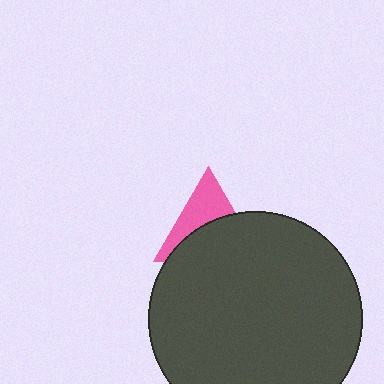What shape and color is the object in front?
The object in front is a dark gray circle.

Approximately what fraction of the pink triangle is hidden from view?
Roughly 55% of the pink triangle is hidden behind the dark gray circle.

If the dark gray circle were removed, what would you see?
You would see the complete pink triangle.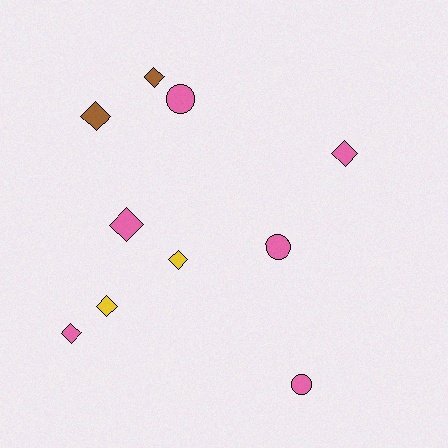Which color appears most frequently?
Pink, with 6 objects.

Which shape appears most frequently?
Diamond, with 7 objects.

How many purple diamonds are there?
There are no purple diamonds.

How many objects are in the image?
There are 10 objects.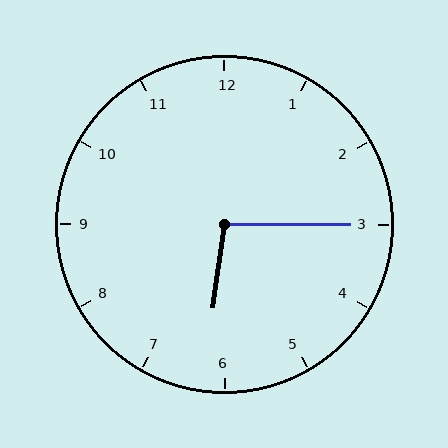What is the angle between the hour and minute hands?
Approximately 98 degrees.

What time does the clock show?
6:15.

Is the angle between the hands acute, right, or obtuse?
It is obtuse.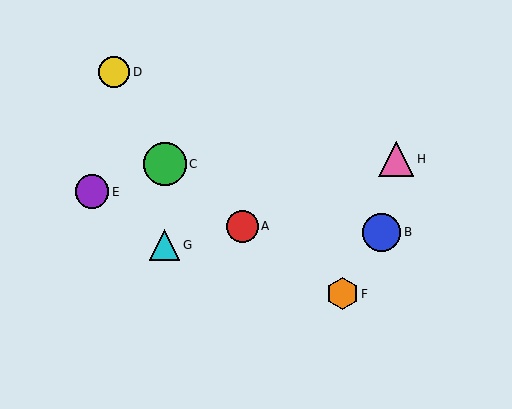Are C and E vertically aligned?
No, C is at x≈165 and E is at x≈92.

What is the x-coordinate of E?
Object E is at x≈92.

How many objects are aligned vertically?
2 objects (C, G) are aligned vertically.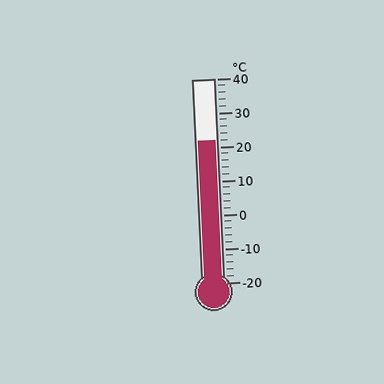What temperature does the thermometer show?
The thermometer shows approximately 22°C.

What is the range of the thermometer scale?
The thermometer scale ranges from -20°C to 40°C.